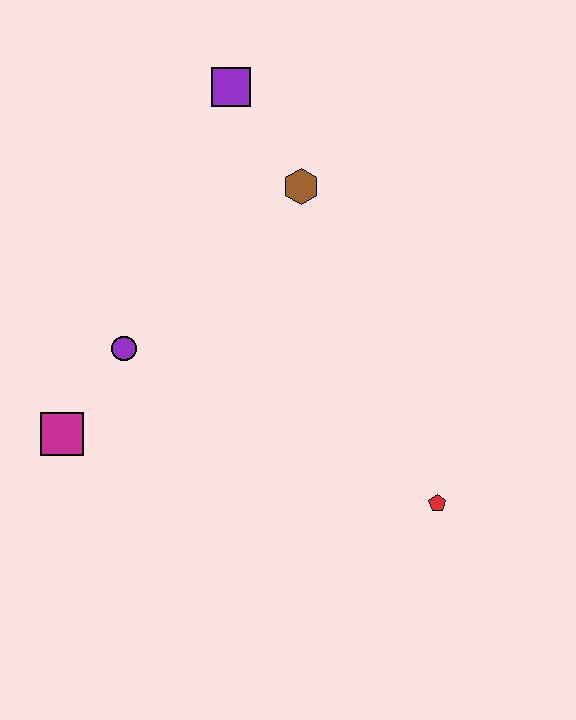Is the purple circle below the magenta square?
No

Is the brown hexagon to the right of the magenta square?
Yes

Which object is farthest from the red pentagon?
The purple square is farthest from the red pentagon.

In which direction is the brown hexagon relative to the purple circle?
The brown hexagon is to the right of the purple circle.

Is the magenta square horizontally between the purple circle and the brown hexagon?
No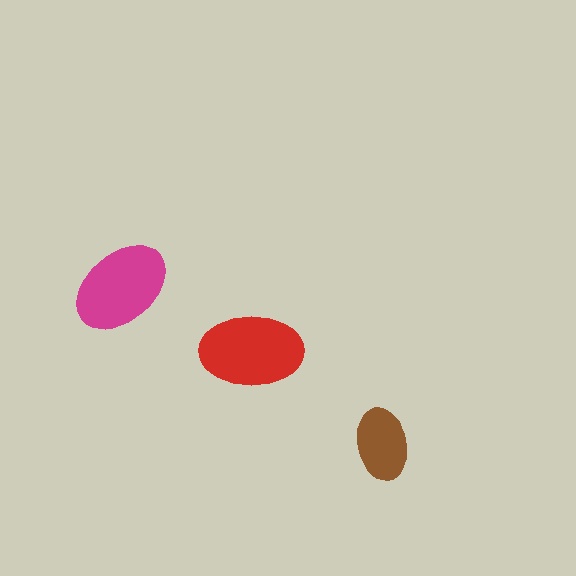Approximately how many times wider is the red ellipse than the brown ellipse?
About 1.5 times wider.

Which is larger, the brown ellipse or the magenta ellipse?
The magenta one.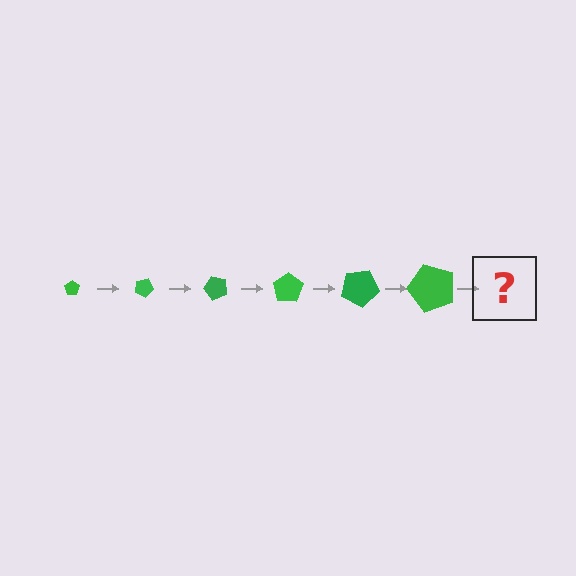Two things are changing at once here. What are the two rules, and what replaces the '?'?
The two rules are that the pentagon grows larger each step and it rotates 25 degrees each step. The '?' should be a pentagon, larger than the previous one and rotated 150 degrees from the start.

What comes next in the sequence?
The next element should be a pentagon, larger than the previous one and rotated 150 degrees from the start.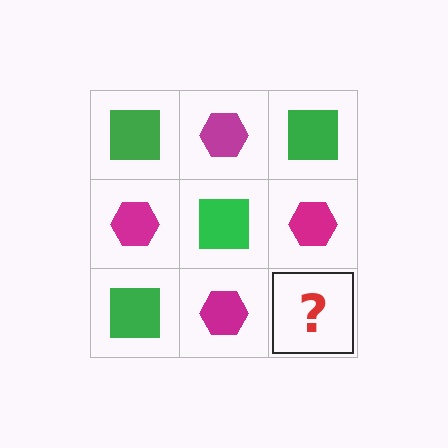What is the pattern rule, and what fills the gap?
The rule is that it alternates green square and magenta hexagon in a checkerboard pattern. The gap should be filled with a green square.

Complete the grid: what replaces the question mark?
The question mark should be replaced with a green square.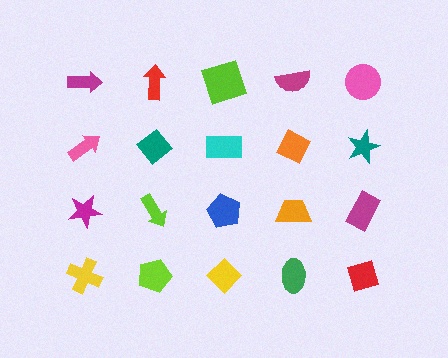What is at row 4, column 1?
A yellow cross.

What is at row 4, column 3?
A yellow diamond.